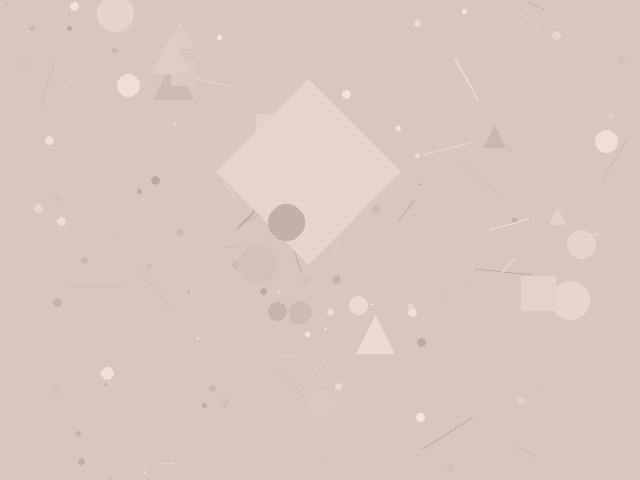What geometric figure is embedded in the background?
A diamond is embedded in the background.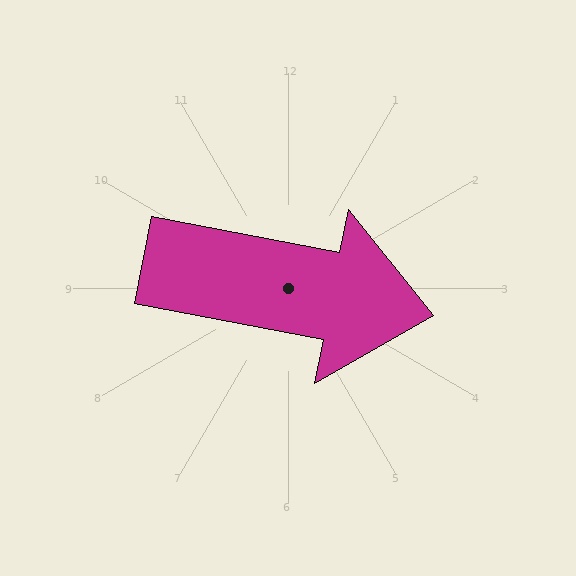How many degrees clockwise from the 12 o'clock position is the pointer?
Approximately 101 degrees.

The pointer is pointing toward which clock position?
Roughly 3 o'clock.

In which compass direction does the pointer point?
East.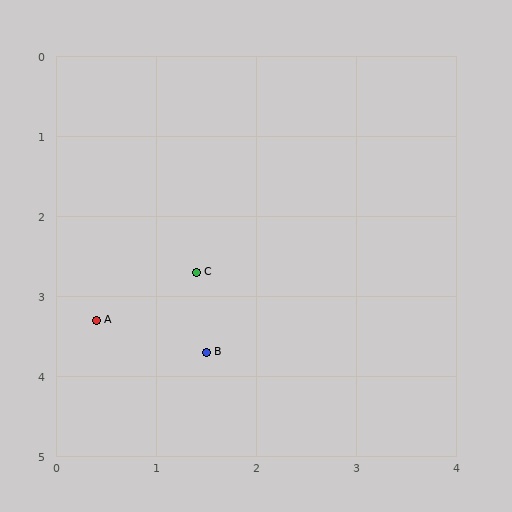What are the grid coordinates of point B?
Point B is at approximately (1.5, 3.7).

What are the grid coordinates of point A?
Point A is at approximately (0.4, 3.3).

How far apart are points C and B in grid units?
Points C and B are about 1.0 grid units apart.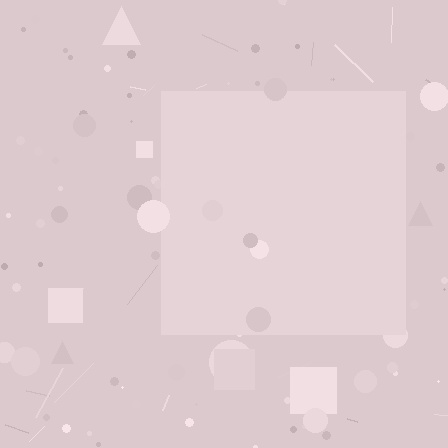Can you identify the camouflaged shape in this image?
The camouflaged shape is a square.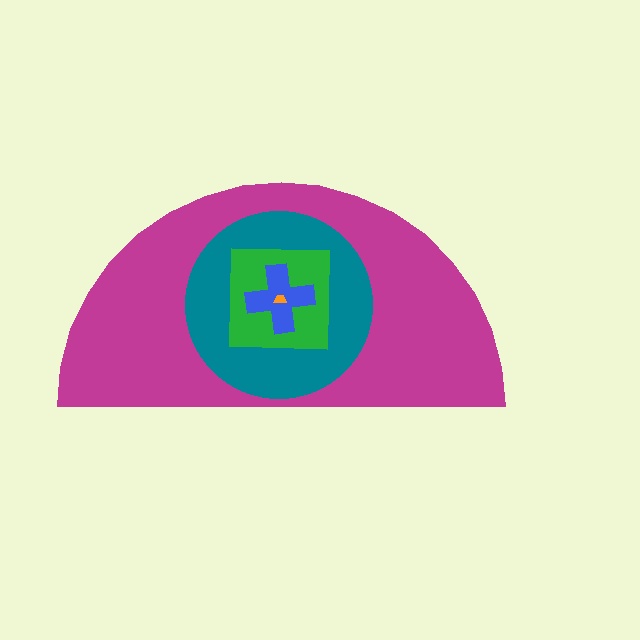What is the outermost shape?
The magenta semicircle.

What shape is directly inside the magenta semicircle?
The teal circle.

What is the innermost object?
The orange trapezoid.